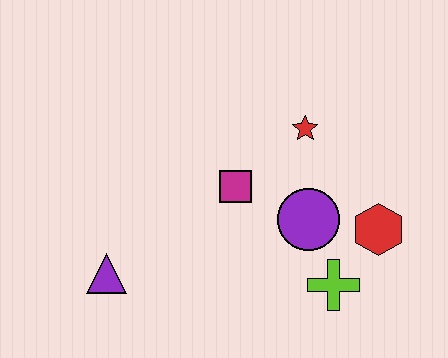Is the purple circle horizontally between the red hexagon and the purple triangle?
Yes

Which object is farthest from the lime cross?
The purple triangle is farthest from the lime cross.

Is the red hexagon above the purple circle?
No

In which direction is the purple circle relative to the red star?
The purple circle is below the red star.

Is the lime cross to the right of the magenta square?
Yes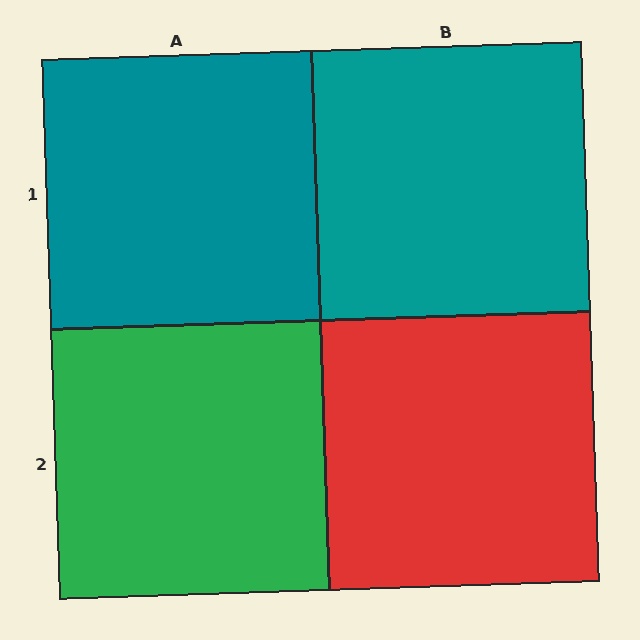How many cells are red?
1 cell is red.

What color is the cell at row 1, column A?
Teal.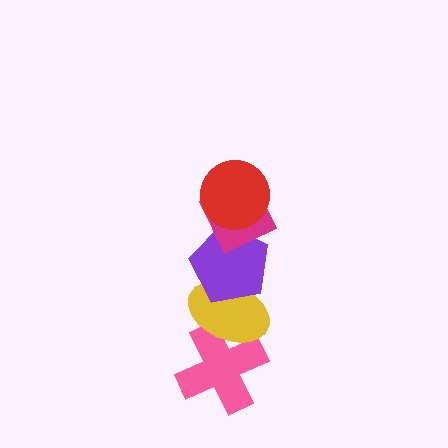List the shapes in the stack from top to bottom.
From top to bottom: the red circle, the magenta diamond, the purple pentagon, the yellow ellipse, the pink cross.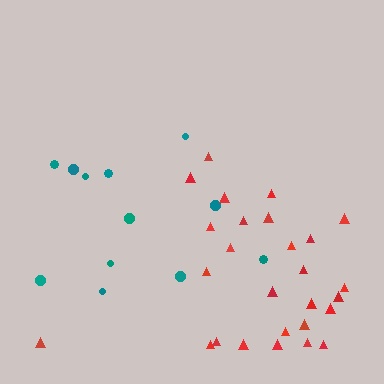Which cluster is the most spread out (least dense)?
Teal.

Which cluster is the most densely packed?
Red.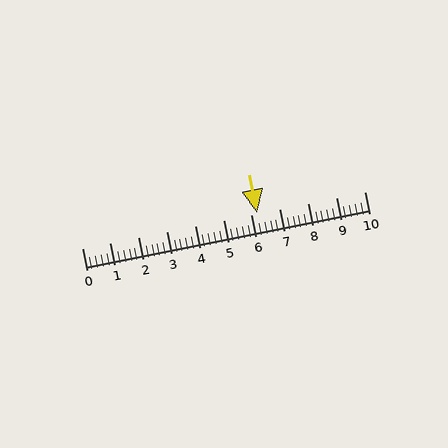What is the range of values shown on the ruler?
The ruler shows values from 0 to 10.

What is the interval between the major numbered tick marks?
The major tick marks are spaced 1 units apart.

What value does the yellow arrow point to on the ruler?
The yellow arrow points to approximately 6.2.